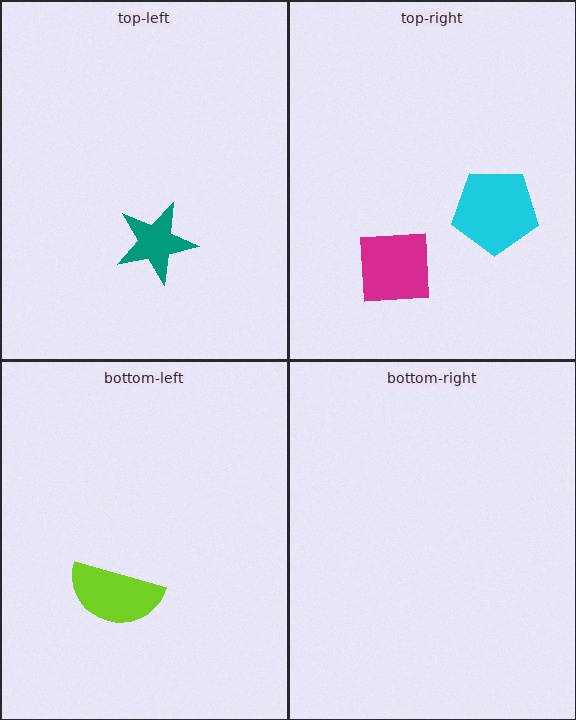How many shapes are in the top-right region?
2.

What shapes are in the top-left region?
The teal star.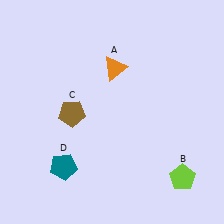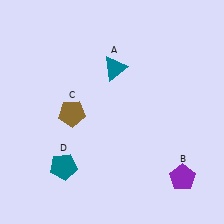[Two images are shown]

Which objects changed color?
A changed from orange to teal. B changed from lime to purple.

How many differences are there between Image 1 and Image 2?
There are 2 differences between the two images.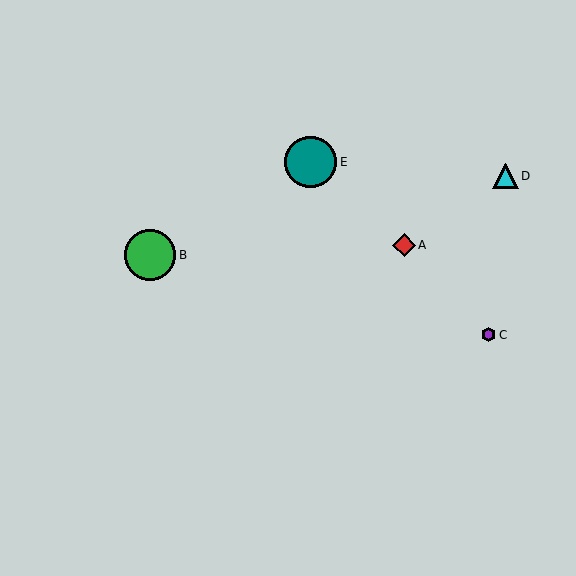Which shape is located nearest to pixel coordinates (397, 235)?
The red diamond (labeled A) at (404, 245) is nearest to that location.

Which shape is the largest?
The teal circle (labeled E) is the largest.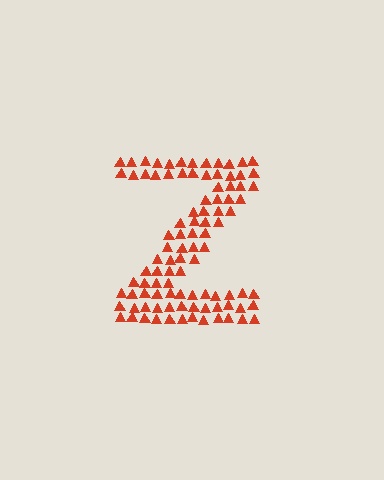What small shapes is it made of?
It is made of small triangles.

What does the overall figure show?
The overall figure shows the letter Z.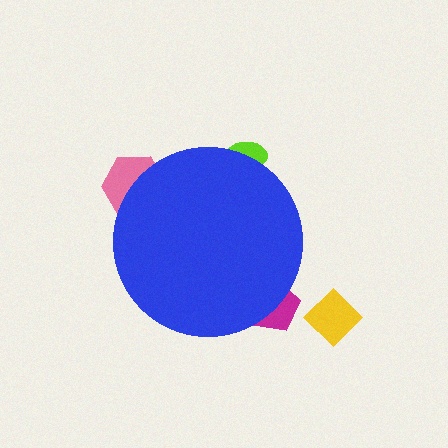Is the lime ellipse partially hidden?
Yes, the lime ellipse is partially hidden behind the blue circle.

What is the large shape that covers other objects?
A blue circle.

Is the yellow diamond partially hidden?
No, the yellow diamond is fully visible.